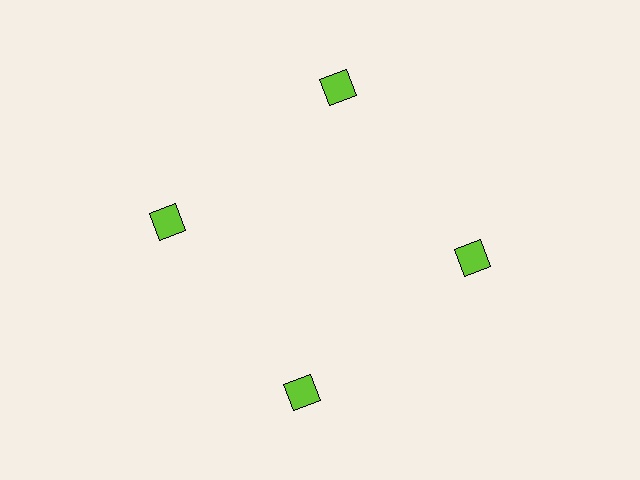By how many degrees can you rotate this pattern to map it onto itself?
The pattern maps onto itself every 90 degrees of rotation.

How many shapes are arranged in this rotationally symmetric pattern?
There are 4 shapes, arranged in 4 groups of 1.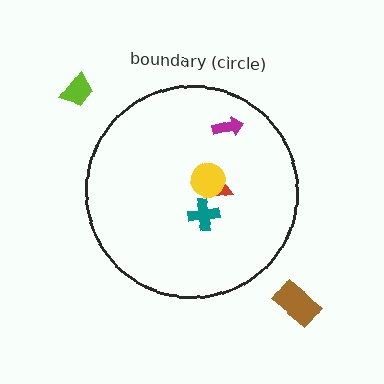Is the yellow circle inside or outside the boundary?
Inside.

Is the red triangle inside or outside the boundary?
Inside.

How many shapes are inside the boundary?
4 inside, 2 outside.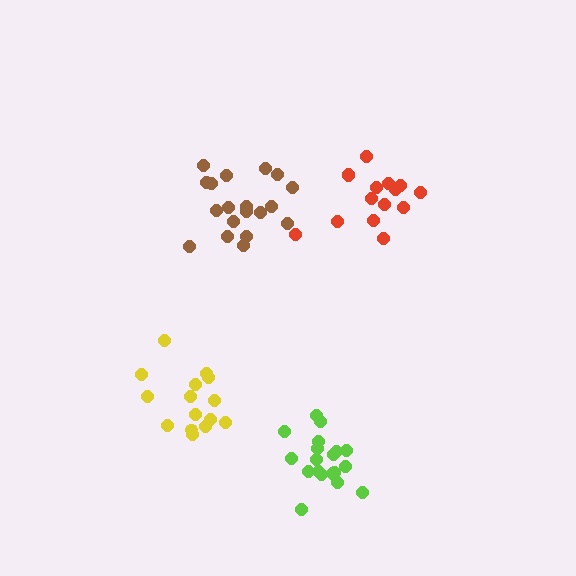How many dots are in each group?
Group 1: 19 dots, Group 2: 19 dots, Group 3: 15 dots, Group 4: 15 dots (68 total).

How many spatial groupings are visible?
There are 4 spatial groupings.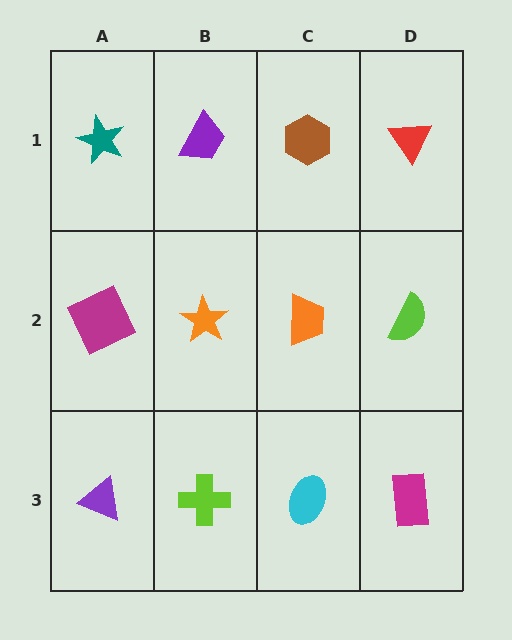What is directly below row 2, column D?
A magenta rectangle.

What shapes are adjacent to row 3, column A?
A magenta square (row 2, column A), a lime cross (row 3, column B).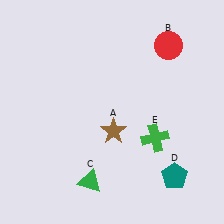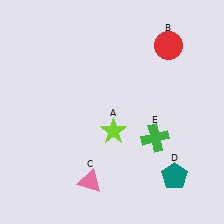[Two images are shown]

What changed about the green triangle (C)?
In Image 1, C is green. In Image 2, it changed to pink.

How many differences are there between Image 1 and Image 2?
There are 2 differences between the two images.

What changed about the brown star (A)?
In Image 1, A is brown. In Image 2, it changed to lime.